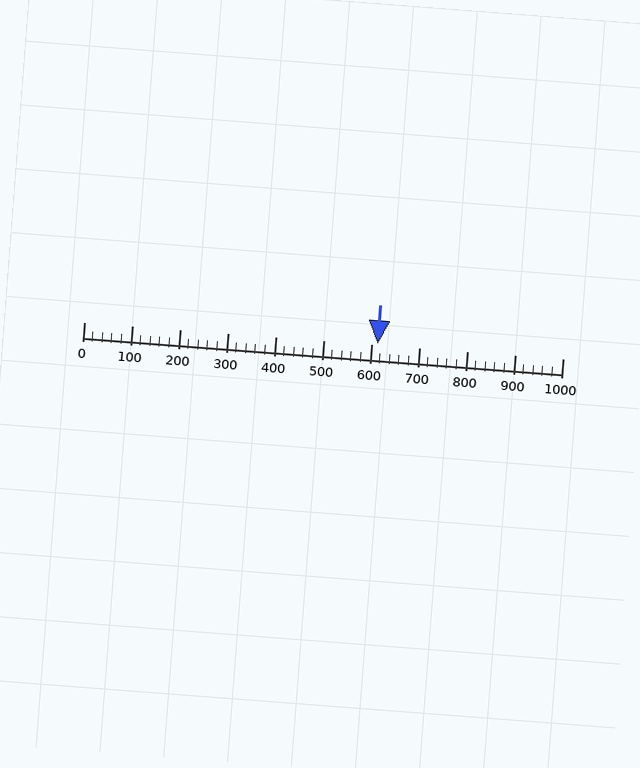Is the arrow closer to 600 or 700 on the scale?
The arrow is closer to 600.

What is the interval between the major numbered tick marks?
The major tick marks are spaced 100 units apart.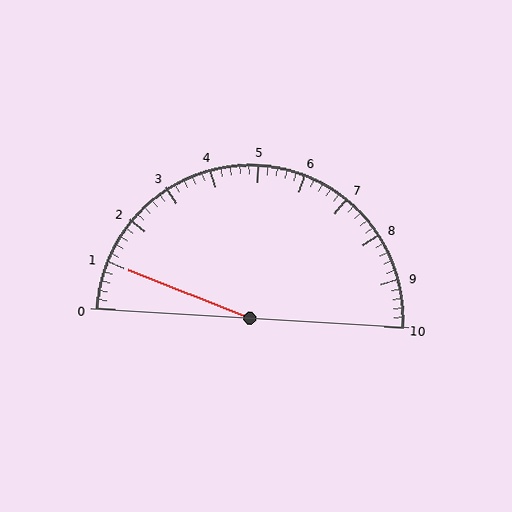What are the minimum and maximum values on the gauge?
The gauge ranges from 0 to 10.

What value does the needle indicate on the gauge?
The needle indicates approximately 1.0.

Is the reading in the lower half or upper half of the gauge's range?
The reading is in the lower half of the range (0 to 10).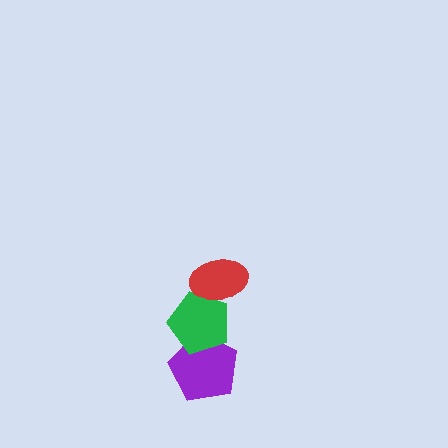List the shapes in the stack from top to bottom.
From top to bottom: the red ellipse, the green pentagon, the purple pentagon.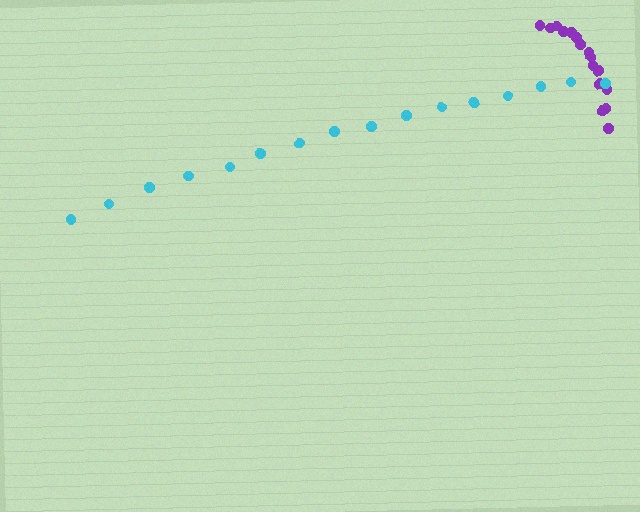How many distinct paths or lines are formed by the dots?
There are 2 distinct paths.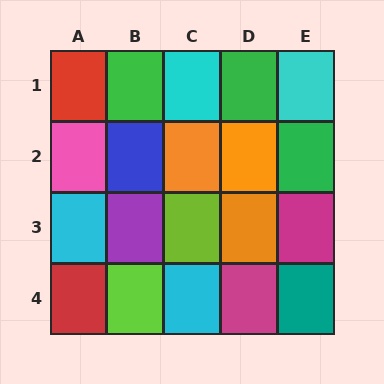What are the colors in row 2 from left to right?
Pink, blue, orange, orange, green.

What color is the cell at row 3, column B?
Purple.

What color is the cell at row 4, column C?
Cyan.